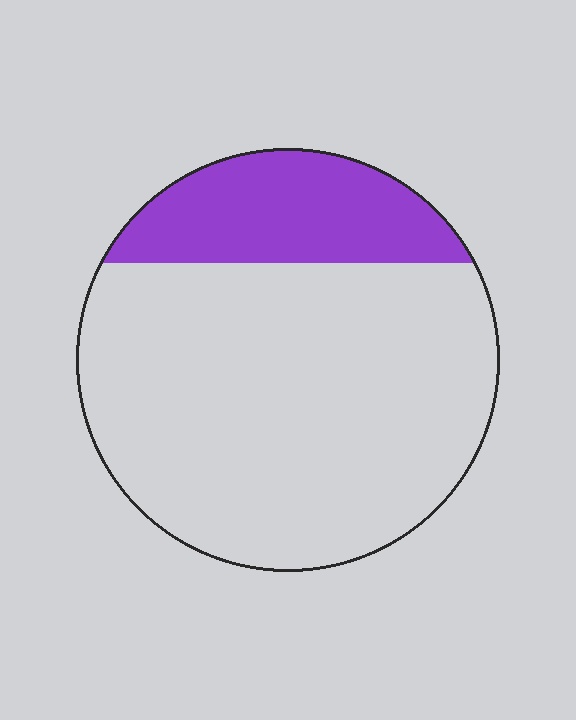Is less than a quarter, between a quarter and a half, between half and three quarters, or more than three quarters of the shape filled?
Less than a quarter.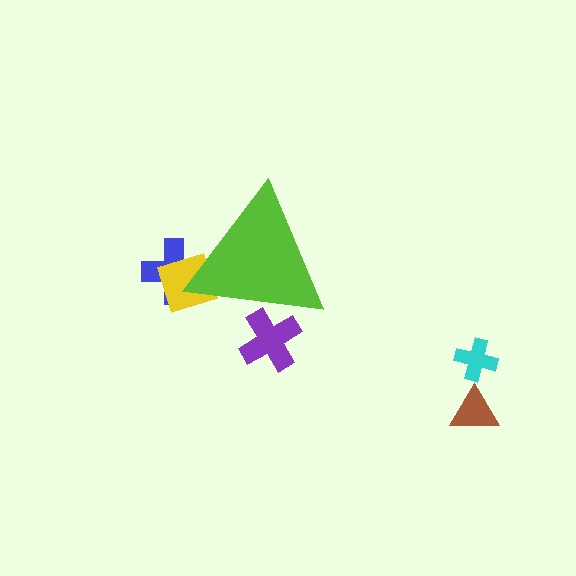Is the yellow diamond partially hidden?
Yes, the yellow diamond is partially hidden behind the lime triangle.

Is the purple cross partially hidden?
Yes, the purple cross is partially hidden behind the lime triangle.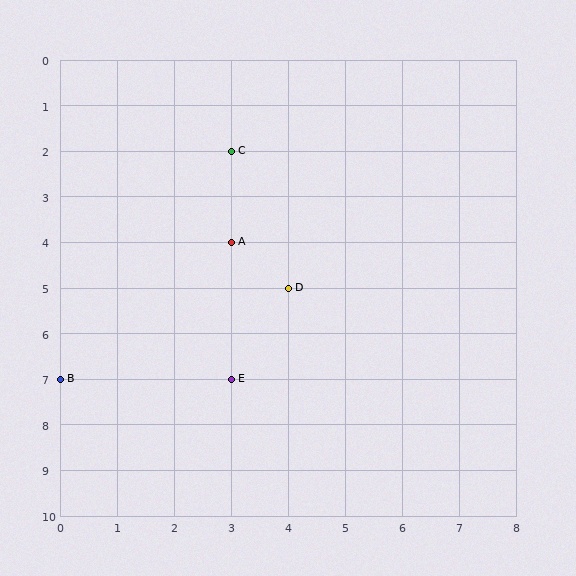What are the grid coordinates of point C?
Point C is at grid coordinates (3, 2).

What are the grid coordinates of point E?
Point E is at grid coordinates (3, 7).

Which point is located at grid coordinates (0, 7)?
Point B is at (0, 7).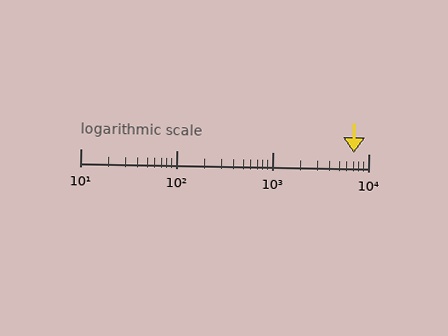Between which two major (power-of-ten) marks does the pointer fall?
The pointer is between 1000 and 10000.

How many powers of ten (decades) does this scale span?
The scale spans 3 decades, from 10 to 10000.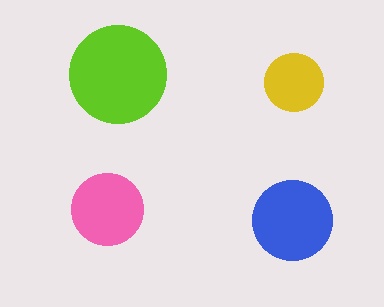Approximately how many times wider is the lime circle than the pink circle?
About 1.5 times wider.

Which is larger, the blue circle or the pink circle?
The blue one.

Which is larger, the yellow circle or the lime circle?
The lime one.